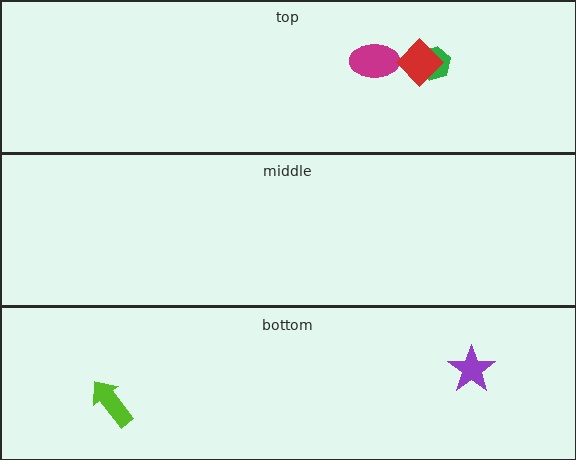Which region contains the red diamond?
The top region.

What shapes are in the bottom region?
The purple star, the lime arrow.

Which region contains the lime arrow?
The bottom region.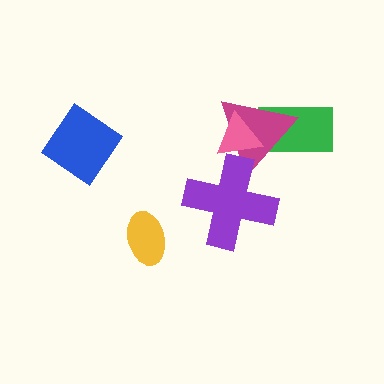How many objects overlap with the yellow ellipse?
0 objects overlap with the yellow ellipse.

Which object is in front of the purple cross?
The pink triangle is in front of the purple cross.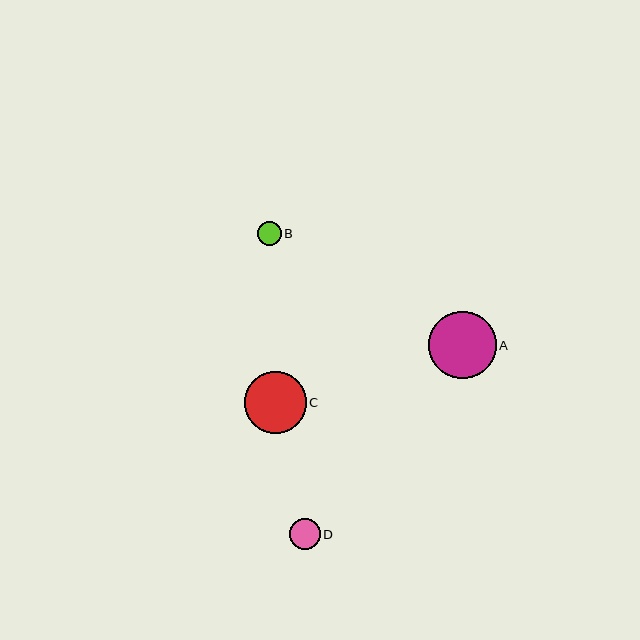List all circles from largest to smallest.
From largest to smallest: A, C, D, B.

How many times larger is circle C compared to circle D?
Circle C is approximately 2.0 times the size of circle D.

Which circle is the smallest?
Circle B is the smallest with a size of approximately 24 pixels.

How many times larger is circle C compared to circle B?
Circle C is approximately 2.6 times the size of circle B.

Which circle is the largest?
Circle A is the largest with a size of approximately 67 pixels.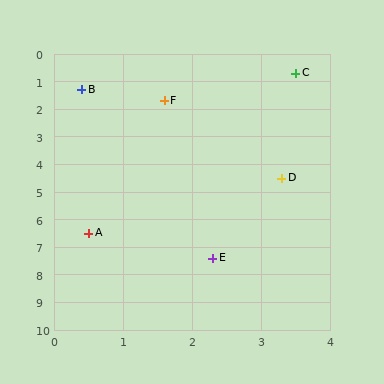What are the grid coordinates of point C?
Point C is at approximately (3.5, 0.7).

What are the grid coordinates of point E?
Point E is at approximately (2.3, 7.4).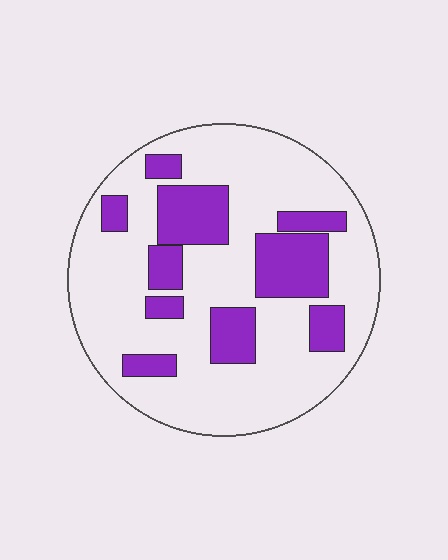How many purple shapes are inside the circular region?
10.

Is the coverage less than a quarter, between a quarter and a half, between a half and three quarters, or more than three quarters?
Between a quarter and a half.